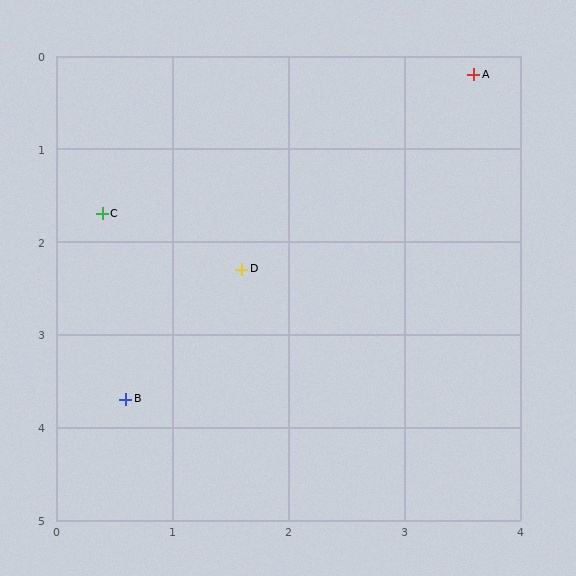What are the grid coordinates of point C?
Point C is at approximately (0.4, 1.7).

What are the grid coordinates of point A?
Point A is at approximately (3.6, 0.2).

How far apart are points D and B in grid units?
Points D and B are about 1.7 grid units apart.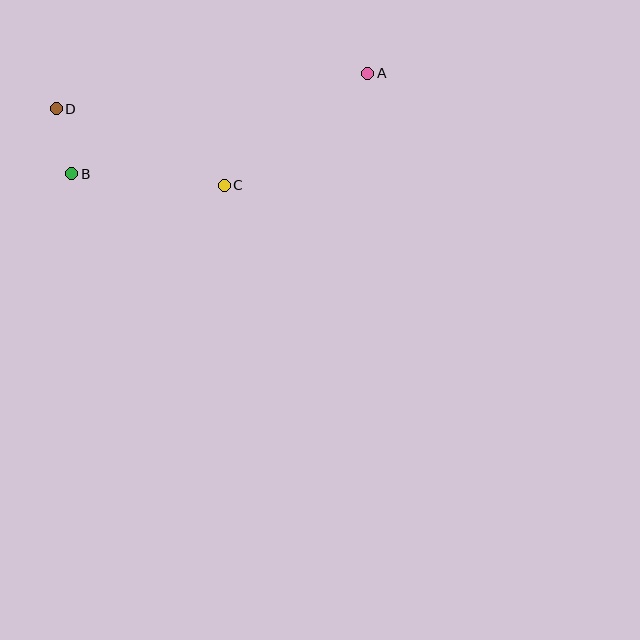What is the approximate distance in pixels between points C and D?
The distance between C and D is approximately 185 pixels.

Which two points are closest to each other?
Points B and D are closest to each other.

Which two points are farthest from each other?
Points A and D are farthest from each other.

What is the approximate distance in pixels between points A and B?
The distance between A and B is approximately 312 pixels.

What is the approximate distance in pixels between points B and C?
The distance between B and C is approximately 153 pixels.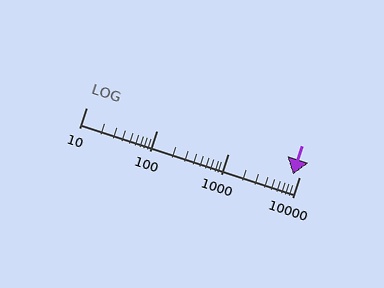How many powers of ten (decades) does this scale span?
The scale spans 3 decades, from 10 to 10000.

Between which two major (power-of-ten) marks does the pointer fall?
The pointer is between 1000 and 10000.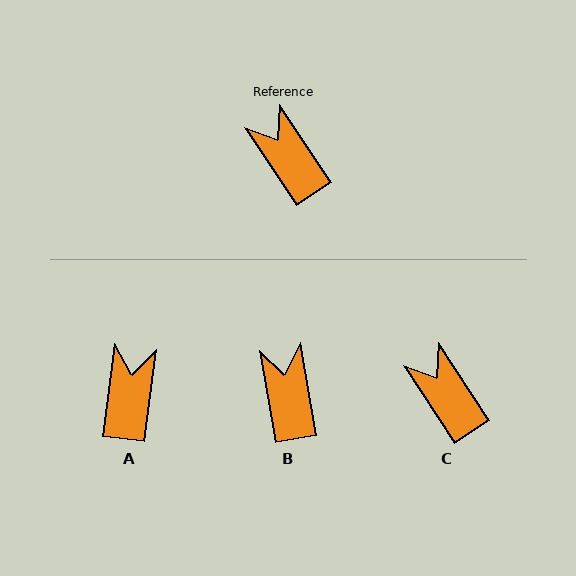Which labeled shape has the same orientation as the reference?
C.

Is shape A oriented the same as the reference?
No, it is off by about 41 degrees.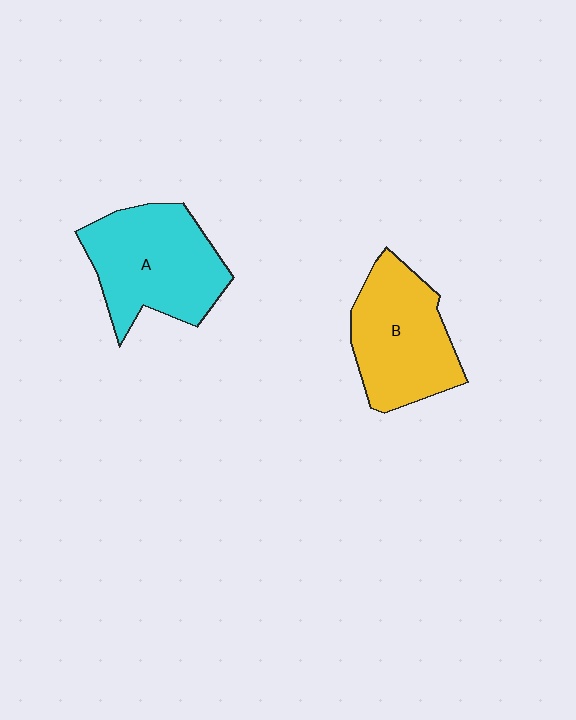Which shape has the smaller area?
Shape B (yellow).